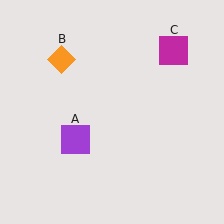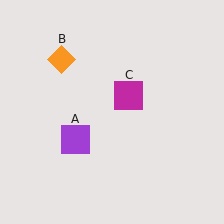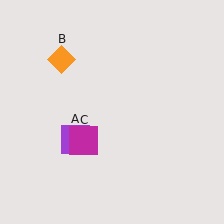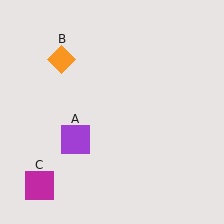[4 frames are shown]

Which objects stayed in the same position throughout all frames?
Purple square (object A) and orange diamond (object B) remained stationary.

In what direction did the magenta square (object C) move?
The magenta square (object C) moved down and to the left.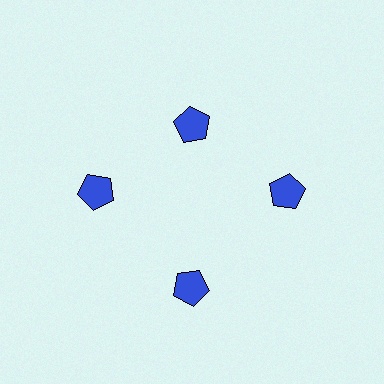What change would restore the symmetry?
The symmetry would be restored by moving it outward, back onto the ring so that all 4 pentagons sit at equal angles and equal distance from the center.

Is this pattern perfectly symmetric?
No. The 4 blue pentagons are arranged in a ring, but one element near the 12 o'clock position is pulled inward toward the center, breaking the 4-fold rotational symmetry.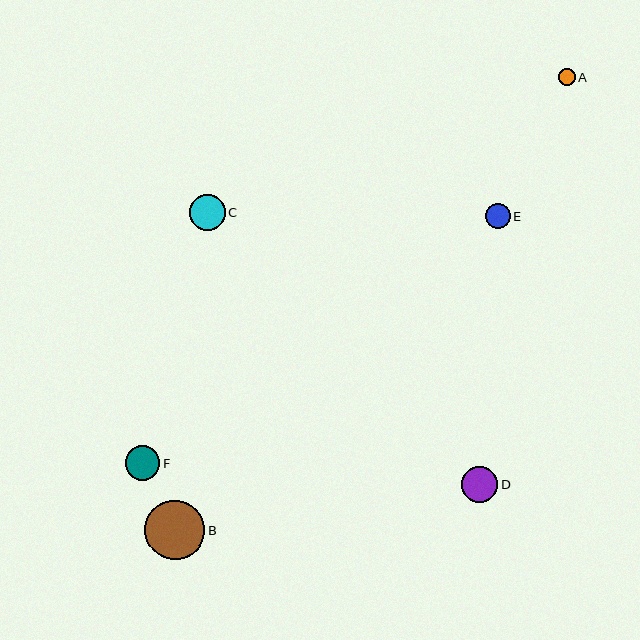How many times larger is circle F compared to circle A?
Circle F is approximately 2.1 times the size of circle A.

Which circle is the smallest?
Circle A is the smallest with a size of approximately 17 pixels.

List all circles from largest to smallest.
From largest to smallest: B, D, C, F, E, A.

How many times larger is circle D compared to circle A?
Circle D is approximately 2.2 times the size of circle A.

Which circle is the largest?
Circle B is the largest with a size of approximately 60 pixels.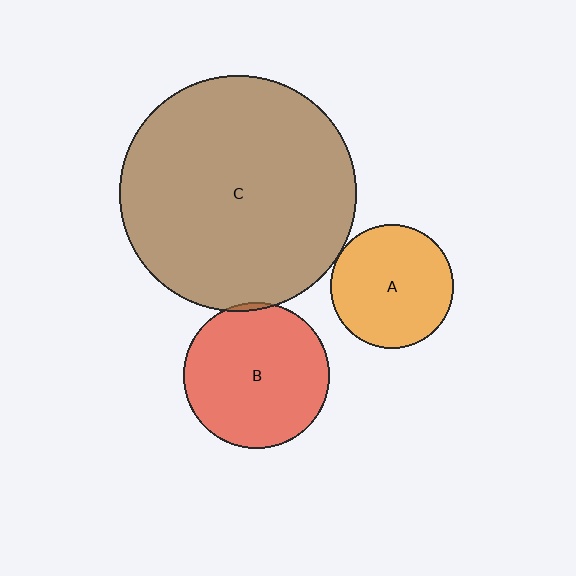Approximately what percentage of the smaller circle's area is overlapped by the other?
Approximately 5%.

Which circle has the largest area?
Circle C (brown).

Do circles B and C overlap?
Yes.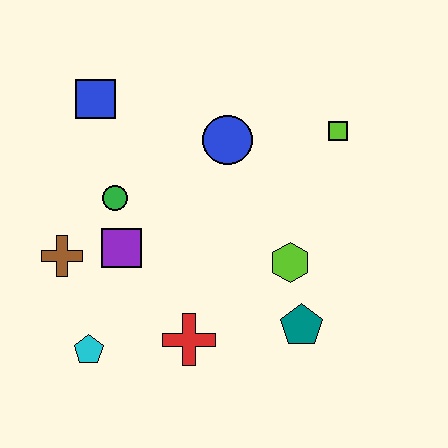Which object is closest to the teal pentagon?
The lime hexagon is closest to the teal pentagon.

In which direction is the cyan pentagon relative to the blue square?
The cyan pentagon is below the blue square.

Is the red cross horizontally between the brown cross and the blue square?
No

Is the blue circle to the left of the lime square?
Yes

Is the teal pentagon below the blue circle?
Yes